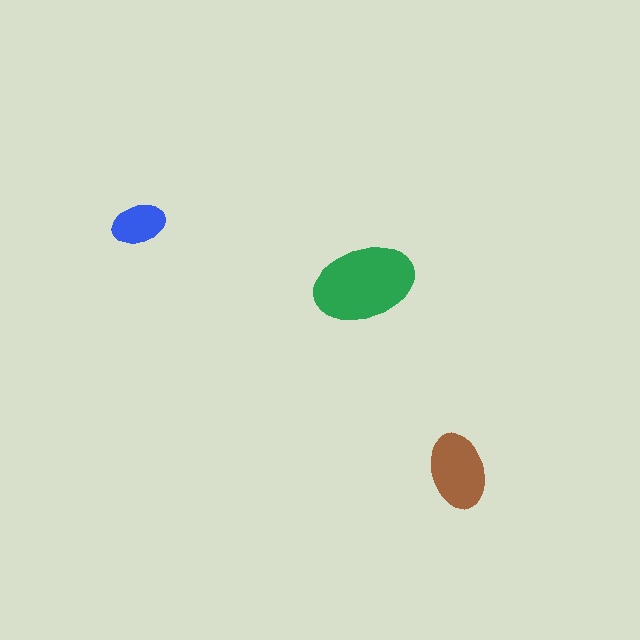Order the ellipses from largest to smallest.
the green one, the brown one, the blue one.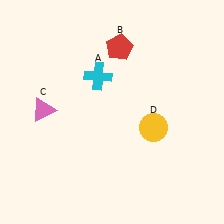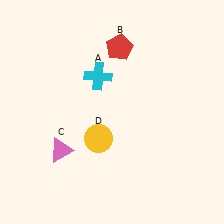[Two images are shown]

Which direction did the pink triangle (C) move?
The pink triangle (C) moved down.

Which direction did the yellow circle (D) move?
The yellow circle (D) moved left.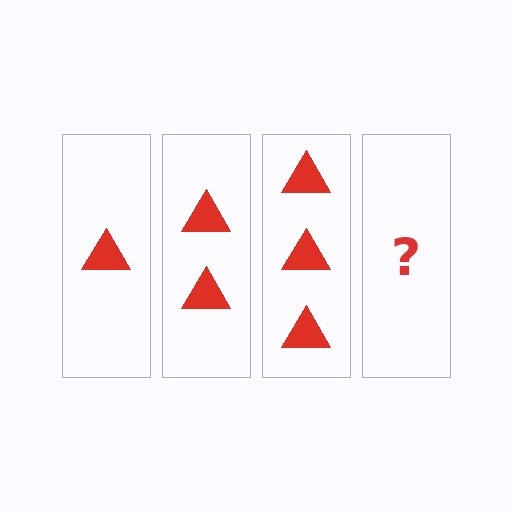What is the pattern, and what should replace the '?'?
The pattern is that each step adds one more triangle. The '?' should be 4 triangles.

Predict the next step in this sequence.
The next step is 4 triangles.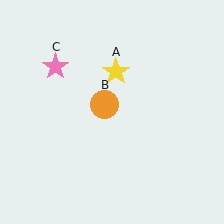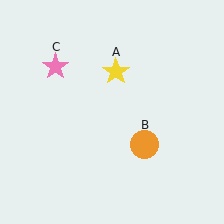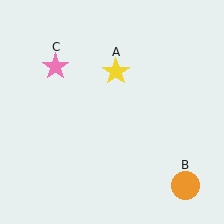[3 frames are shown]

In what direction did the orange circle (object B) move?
The orange circle (object B) moved down and to the right.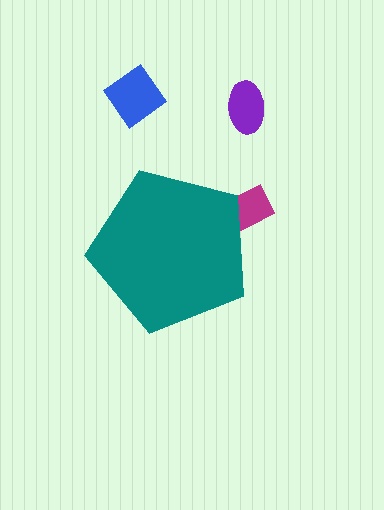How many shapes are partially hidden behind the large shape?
1 shape is partially hidden.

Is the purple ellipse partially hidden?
No, the purple ellipse is fully visible.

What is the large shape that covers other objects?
A teal pentagon.